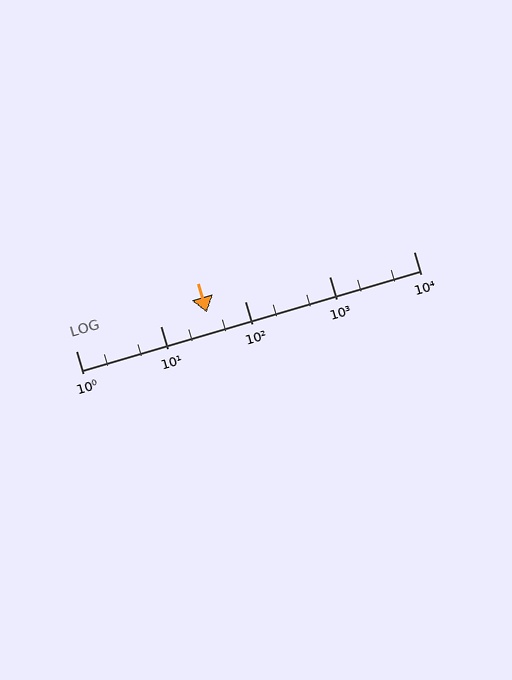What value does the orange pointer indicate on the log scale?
The pointer indicates approximately 36.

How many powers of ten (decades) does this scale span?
The scale spans 4 decades, from 1 to 10000.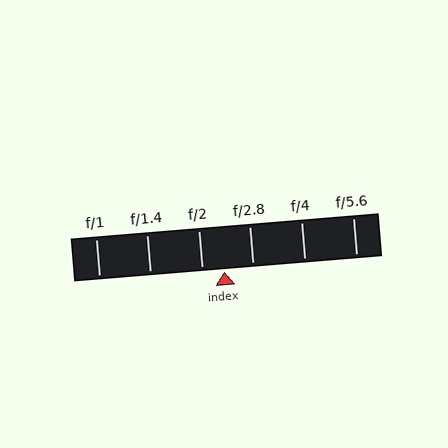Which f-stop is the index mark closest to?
The index mark is closest to f/2.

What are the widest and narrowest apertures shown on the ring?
The widest aperture shown is f/1 and the narrowest is f/5.6.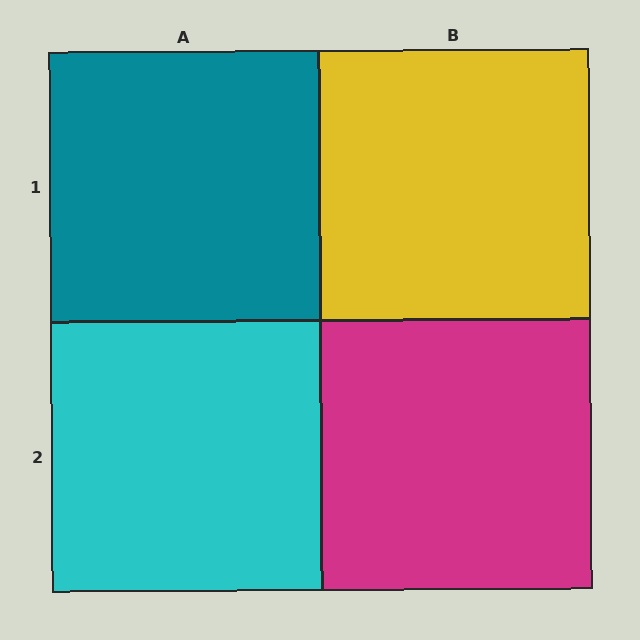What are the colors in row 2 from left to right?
Cyan, magenta.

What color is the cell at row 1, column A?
Teal.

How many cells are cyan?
1 cell is cyan.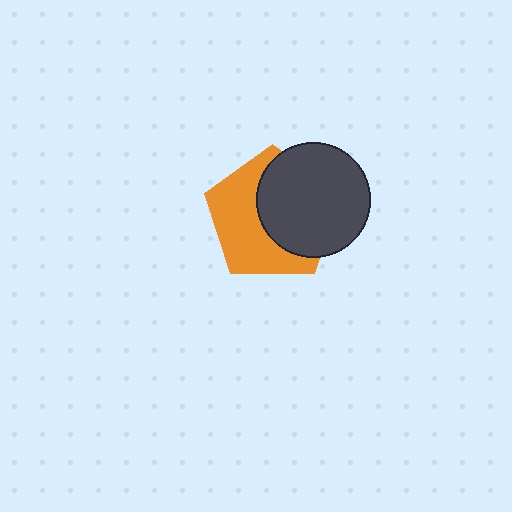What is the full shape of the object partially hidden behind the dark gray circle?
The partially hidden object is an orange pentagon.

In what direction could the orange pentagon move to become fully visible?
The orange pentagon could move left. That would shift it out from behind the dark gray circle entirely.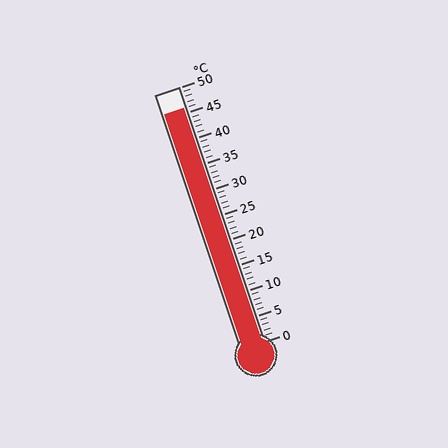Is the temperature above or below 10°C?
The temperature is above 10°C.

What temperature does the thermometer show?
The thermometer shows approximately 46°C.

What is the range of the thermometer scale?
The thermometer scale ranges from 0°C to 50°C.